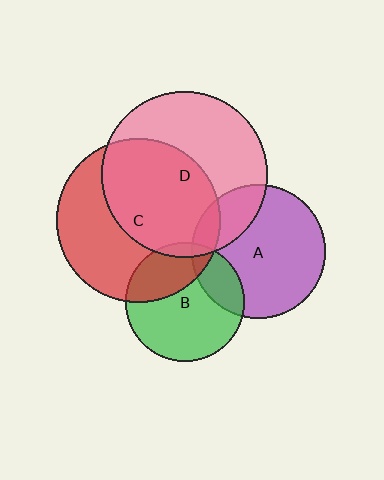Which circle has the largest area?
Circle D (pink).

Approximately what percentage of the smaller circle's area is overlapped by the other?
Approximately 20%.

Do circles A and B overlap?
Yes.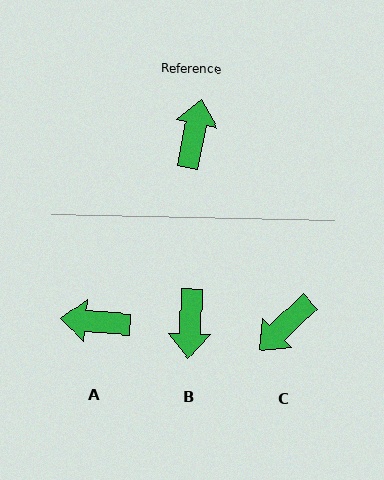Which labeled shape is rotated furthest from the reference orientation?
B, about 171 degrees away.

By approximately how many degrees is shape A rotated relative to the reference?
Approximately 97 degrees counter-clockwise.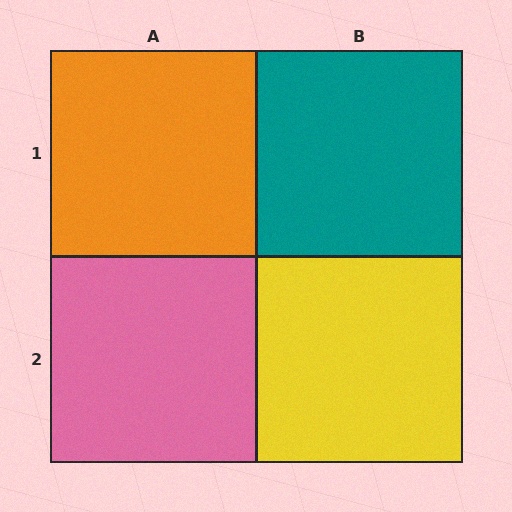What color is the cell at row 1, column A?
Orange.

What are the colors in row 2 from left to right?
Pink, yellow.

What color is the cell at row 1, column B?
Teal.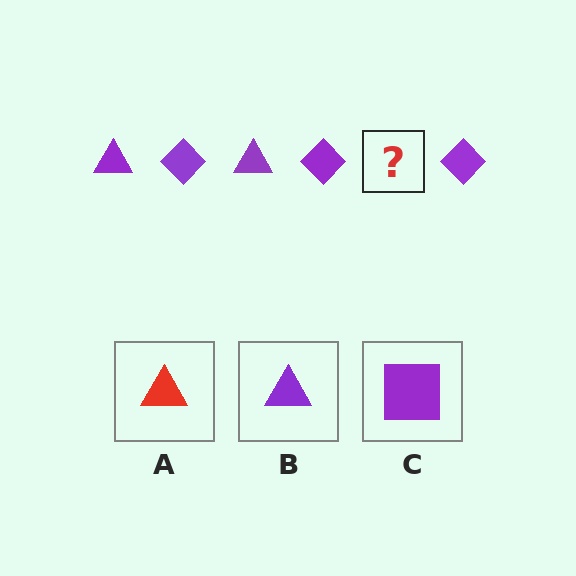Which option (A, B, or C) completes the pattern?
B.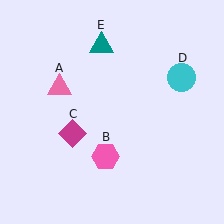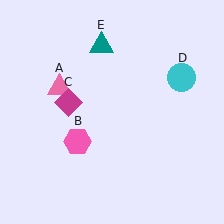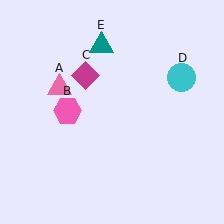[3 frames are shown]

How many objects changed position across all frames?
2 objects changed position: pink hexagon (object B), magenta diamond (object C).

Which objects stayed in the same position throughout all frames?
Pink triangle (object A) and cyan circle (object D) and teal triangle (object E) remained stationary.